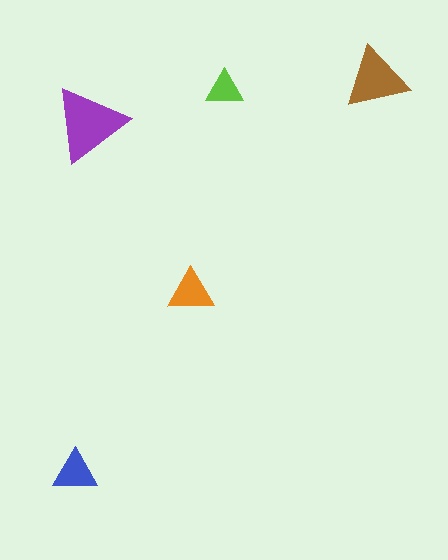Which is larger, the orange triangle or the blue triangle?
The orange one.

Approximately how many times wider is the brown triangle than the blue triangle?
About 1.5 times wider.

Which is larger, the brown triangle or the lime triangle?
The brown one.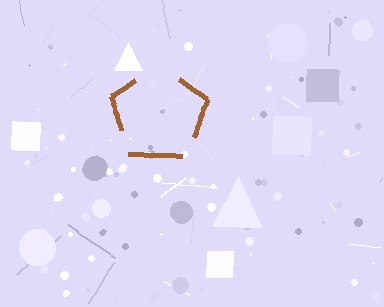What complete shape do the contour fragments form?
The contour fragments form a pentagon.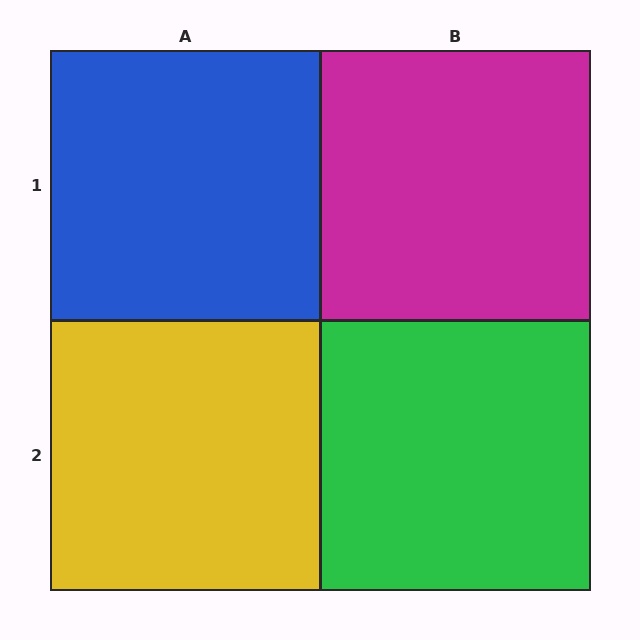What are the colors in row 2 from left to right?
Yellow, green.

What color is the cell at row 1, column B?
Magenta.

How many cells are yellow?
1 cell is yellow.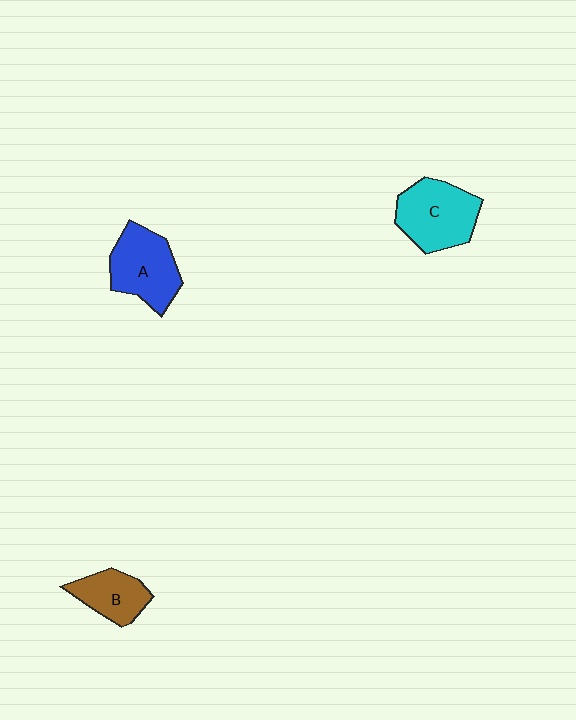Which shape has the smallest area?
Shape B (brown).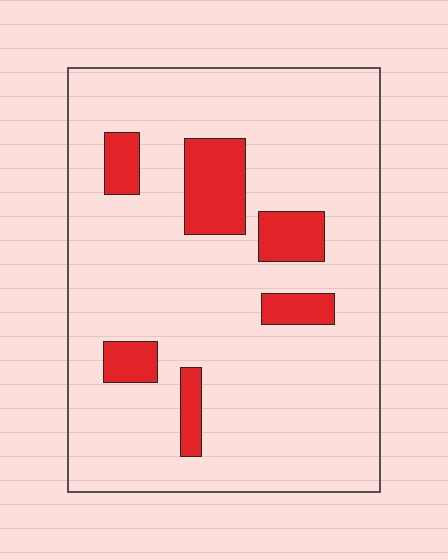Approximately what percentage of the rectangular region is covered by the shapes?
Approximately 15%.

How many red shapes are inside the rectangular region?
6.